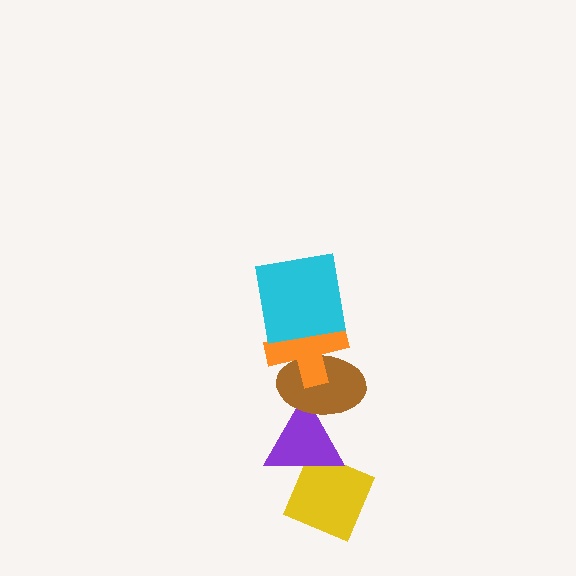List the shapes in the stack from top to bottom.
From top to bottom: the cyan square, the orange cross, the brown ellipse, the purple triangle, the yellow diamond.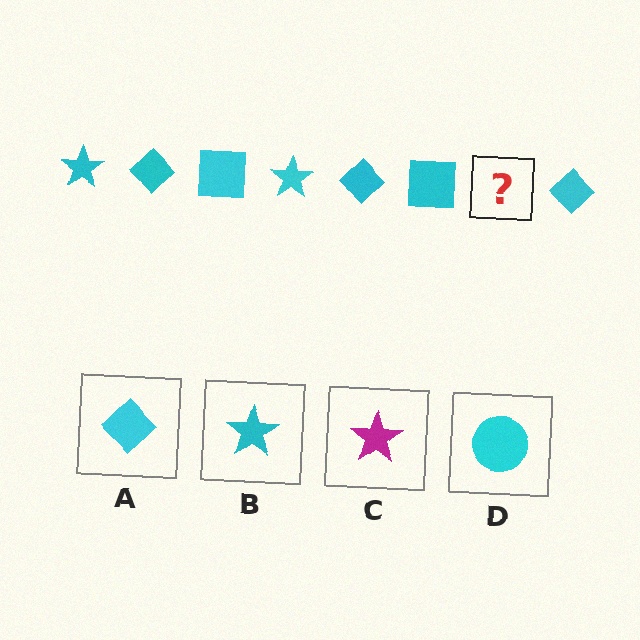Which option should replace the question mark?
Option B.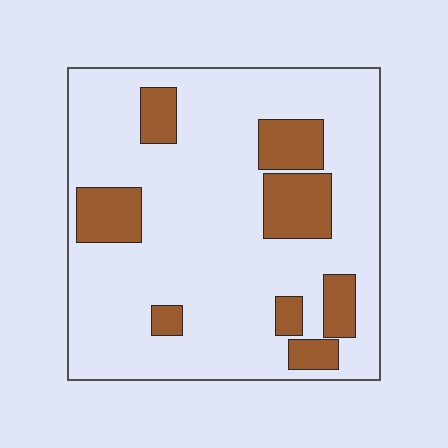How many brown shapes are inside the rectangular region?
8.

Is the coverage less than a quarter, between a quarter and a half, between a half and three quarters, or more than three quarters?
Less than a quarter.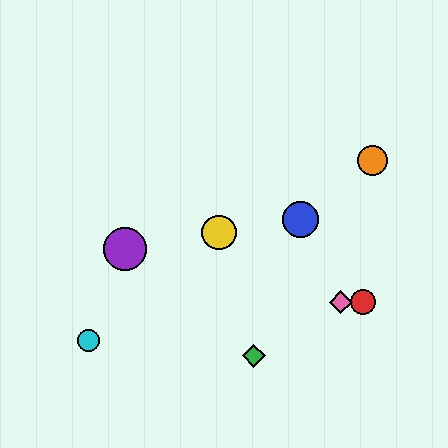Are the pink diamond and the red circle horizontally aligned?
Yes, both are at y≈302.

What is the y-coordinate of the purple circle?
The purple circle is at y≈249.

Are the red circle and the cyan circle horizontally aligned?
No, the red circle is at y≈302 and the cyan circle is at y≈341.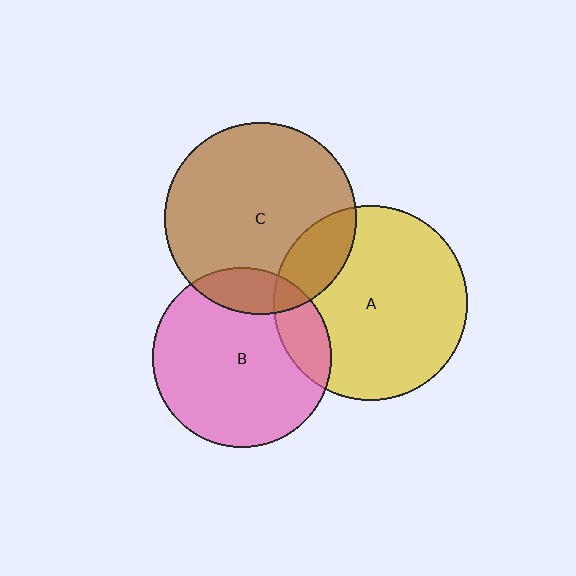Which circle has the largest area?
Circle A (yellow).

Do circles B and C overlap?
Yes.